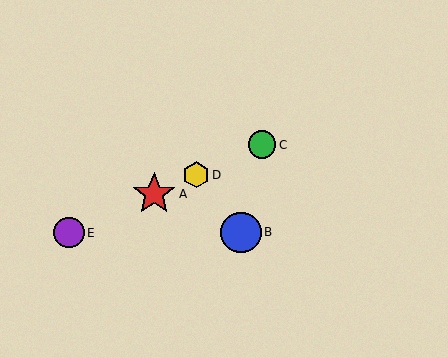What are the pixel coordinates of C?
Object C is at (262, 145).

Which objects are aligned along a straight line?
Objects A, C, D, E are aligned along a straight line.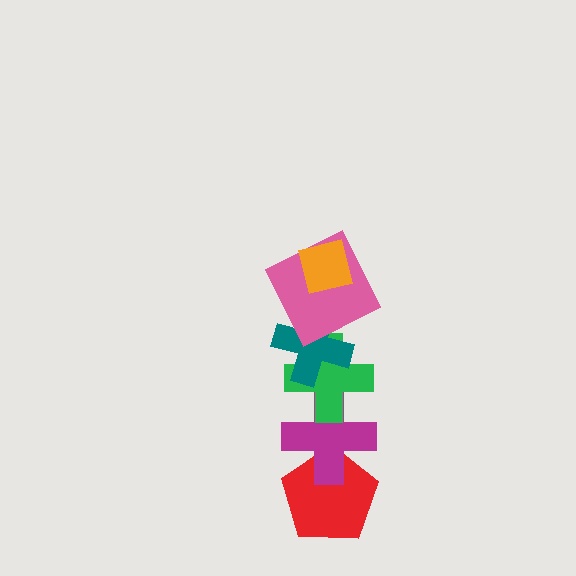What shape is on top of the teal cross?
The pink square is on top of the teal cross.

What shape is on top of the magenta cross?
The green cross is on top of the magenta cross.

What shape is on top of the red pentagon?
The magenta cross is on top of the red pentagon.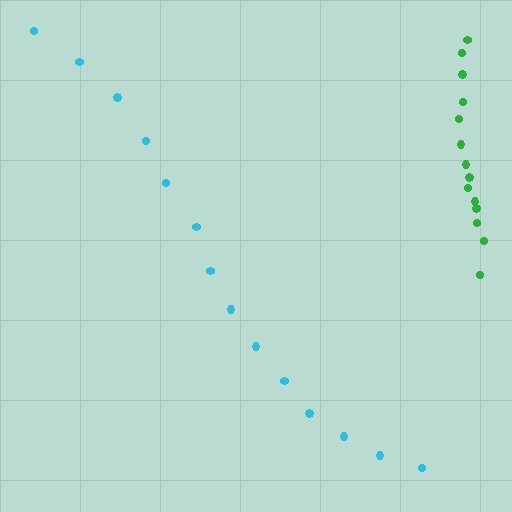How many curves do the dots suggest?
There are 2 distinct paths.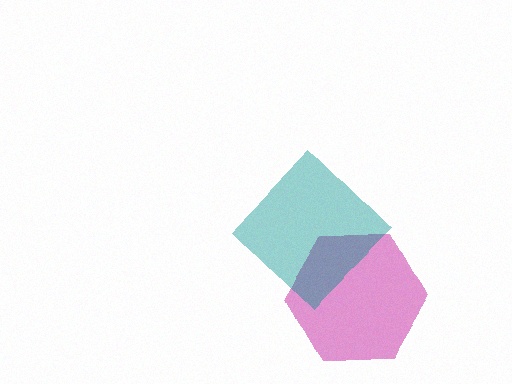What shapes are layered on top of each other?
The layered shapes are: a magenta hexagon, a teal diamond.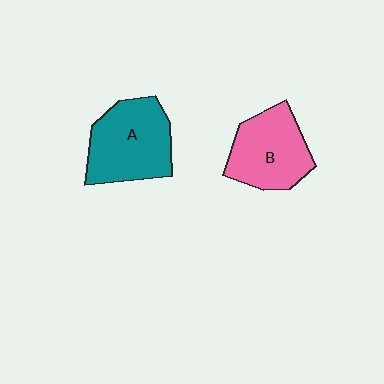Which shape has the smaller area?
Shape B (pink).